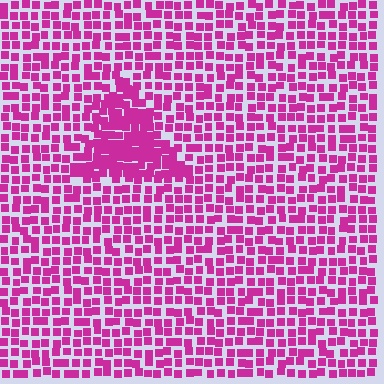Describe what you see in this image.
The image contains small magenta elements arranged at two different densities. A triangle-shaped region is visible where the elements are more densely packed than the surrounding area.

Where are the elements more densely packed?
The elements are more densely packed inside the triangle boundary.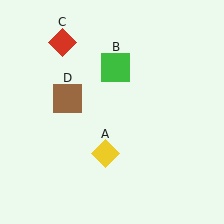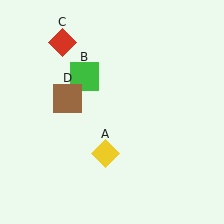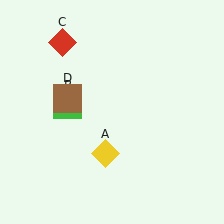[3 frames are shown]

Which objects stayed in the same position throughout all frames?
Yellow diamond (object A) and red diamond (object C) and brown square (object D) remained stationary.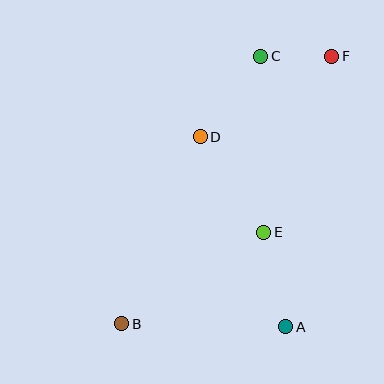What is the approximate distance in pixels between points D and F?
The distance between D and F is approximately 154 pixels.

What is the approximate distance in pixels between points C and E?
The distance between C and E is approximately 176 pixels.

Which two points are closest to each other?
Points C and F are closest to each other.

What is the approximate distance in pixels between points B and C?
The distance between B and C is approximately 301 pixels.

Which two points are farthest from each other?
Points B and F are farthest from each other.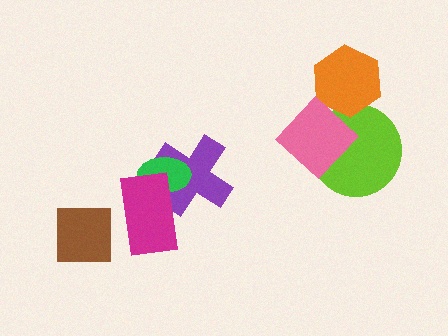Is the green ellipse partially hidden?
Yes, it is partially covered by another shape.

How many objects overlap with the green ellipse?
2 objects overlap with the green ellipse.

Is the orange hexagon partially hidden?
Yes, it is partially covered by another shape.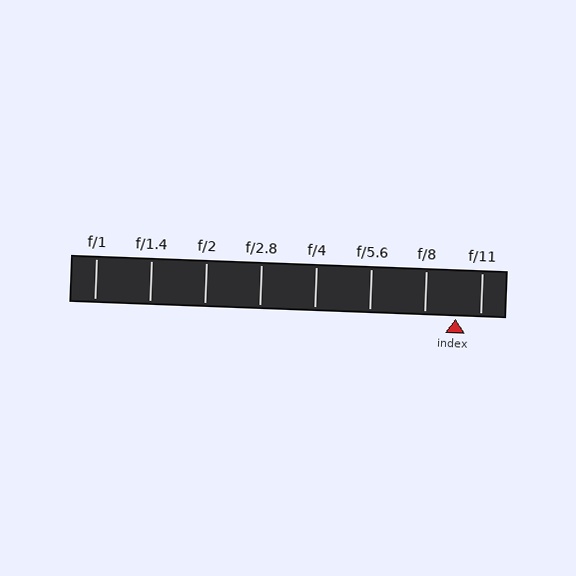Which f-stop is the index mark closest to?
The index mark is closest to f/11.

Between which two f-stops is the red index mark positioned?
The index mark is between f/8 and f/11.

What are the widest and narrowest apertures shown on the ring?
The widest aperture shown is f/1 and the narrowest is f/11.